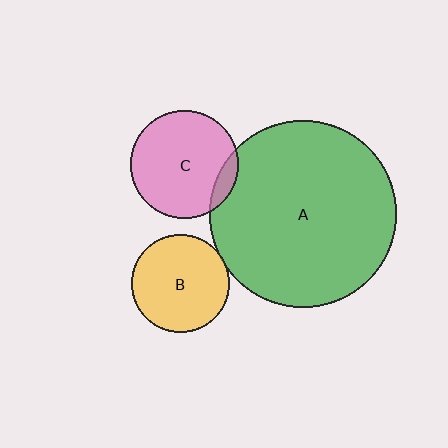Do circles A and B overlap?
Yes.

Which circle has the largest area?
Circle A (green).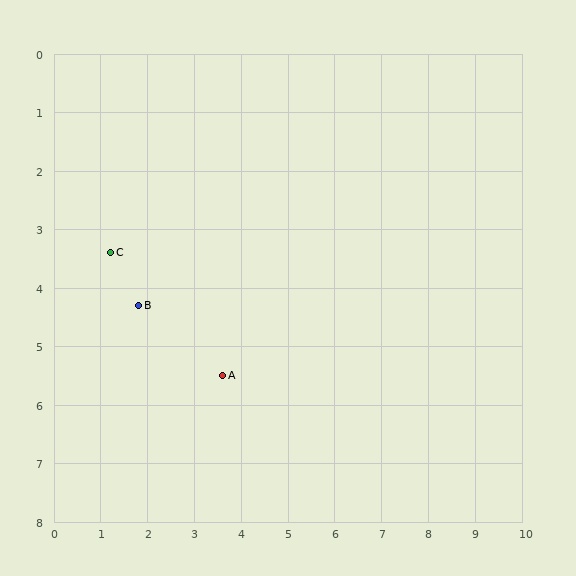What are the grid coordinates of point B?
Point B is at approximately (1.8, 4.3).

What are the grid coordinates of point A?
Point A is at approximately (3.6, 5.5).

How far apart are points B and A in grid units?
Points B and A are about 2.2 grid units apart.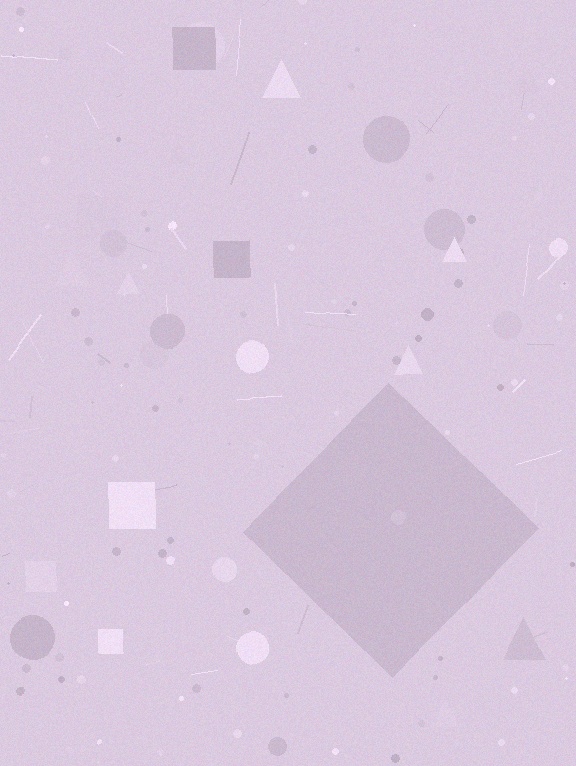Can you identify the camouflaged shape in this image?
The camouflaged shape is a diamond.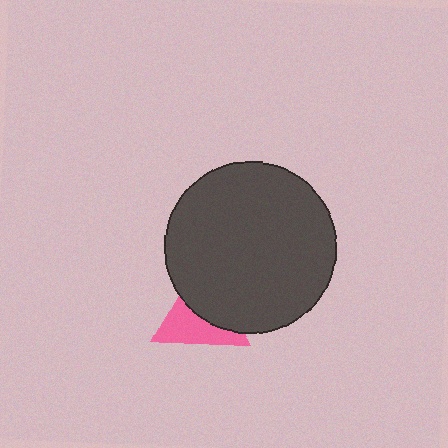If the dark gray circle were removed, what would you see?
You would see the complete pink triangle.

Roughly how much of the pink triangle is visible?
About half of it is visible (roughly 50%).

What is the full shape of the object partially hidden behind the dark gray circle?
The partially hidden object is a pink triangle.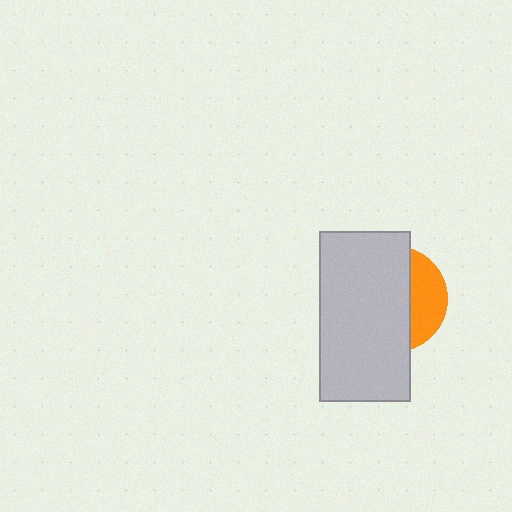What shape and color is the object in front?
The object in front is a light gray rectangle.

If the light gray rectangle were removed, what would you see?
You would see the complete orange circle.